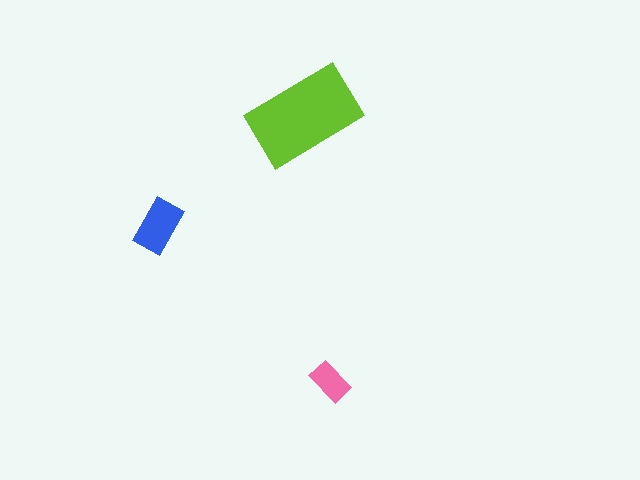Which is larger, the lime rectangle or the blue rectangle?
The lime one.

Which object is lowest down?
The pink rectangle is bottommost.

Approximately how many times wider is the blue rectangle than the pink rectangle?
About 1.5 times wider.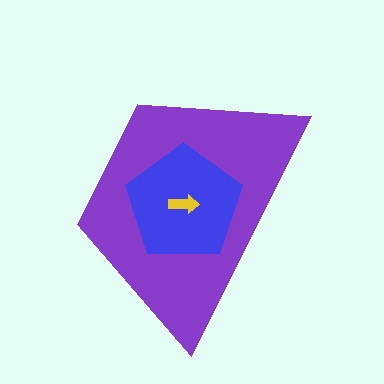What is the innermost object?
The yellow arrow.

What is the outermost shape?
The purple trapezoid.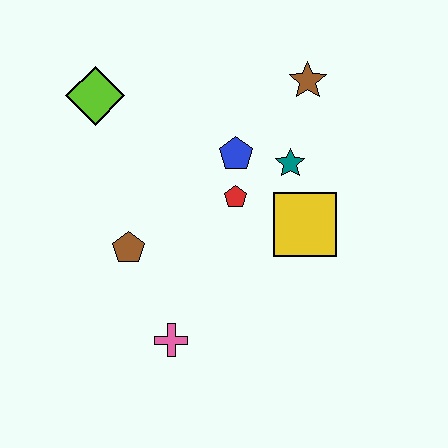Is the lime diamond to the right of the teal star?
No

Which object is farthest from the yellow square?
The lime diamond is farthest from the yellow square.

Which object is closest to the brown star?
The teal star is closest to the brown star.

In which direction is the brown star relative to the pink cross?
The brown star is above the pink cross.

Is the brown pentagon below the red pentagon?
Yes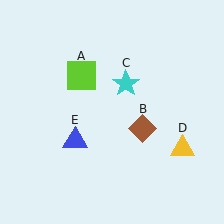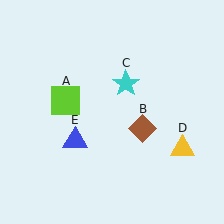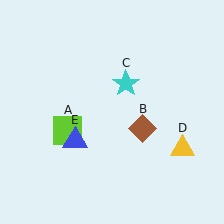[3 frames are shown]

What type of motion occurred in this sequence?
The lime square (object A) rotated counterclockwise around the center of the scene.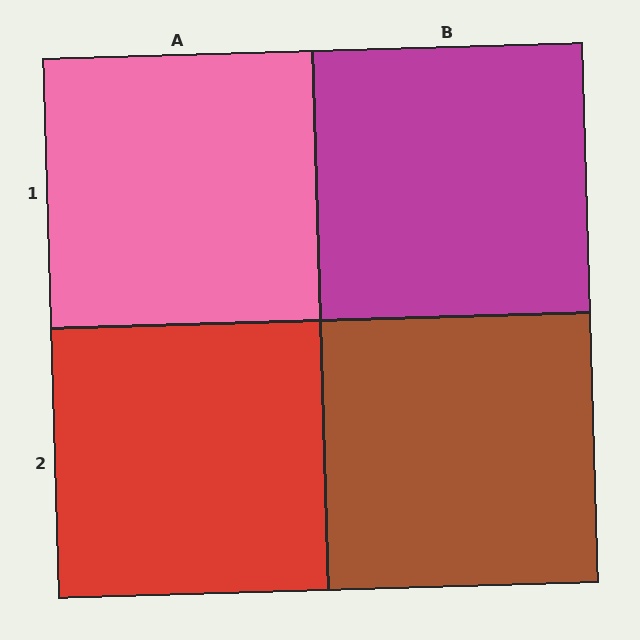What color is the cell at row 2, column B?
Brown.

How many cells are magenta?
1 cell is magenta.